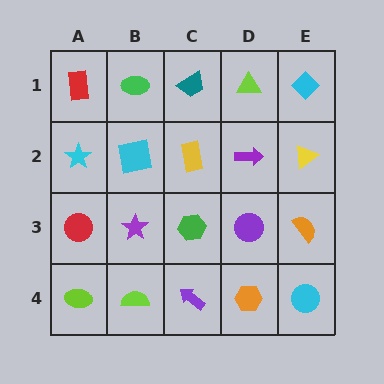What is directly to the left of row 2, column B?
A cyan star.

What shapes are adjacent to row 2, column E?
A cyan diamond (row 1, column E), an orange semicircle (row 3, column E), a purple arrow (row 2, column D).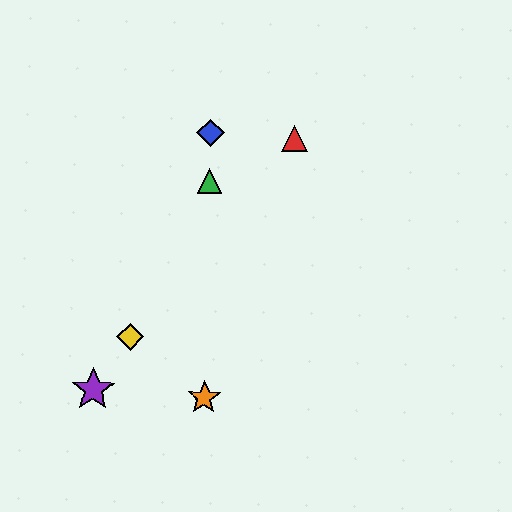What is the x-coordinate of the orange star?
The orange star is at x≈204.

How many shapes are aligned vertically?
3 shapes (the blue diamond, the green triangle, the orange star) are aligned vertically.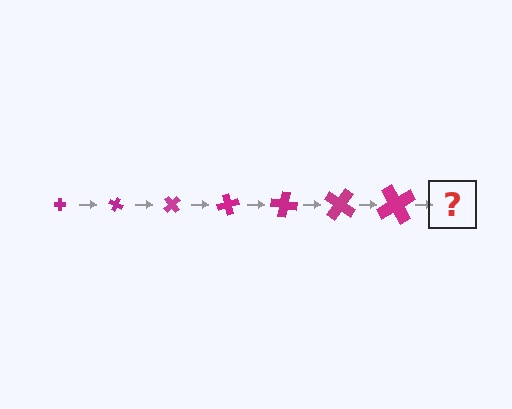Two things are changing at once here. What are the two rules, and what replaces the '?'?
The two rules are that the cross grows larger each step and it rotates 25 degrees each step. The '?' should be a cross, larger than the previous one and rotated 175 degrees from the start.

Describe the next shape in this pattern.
It should be a cross, larger than the previous one and rotated 175 degrees from the start.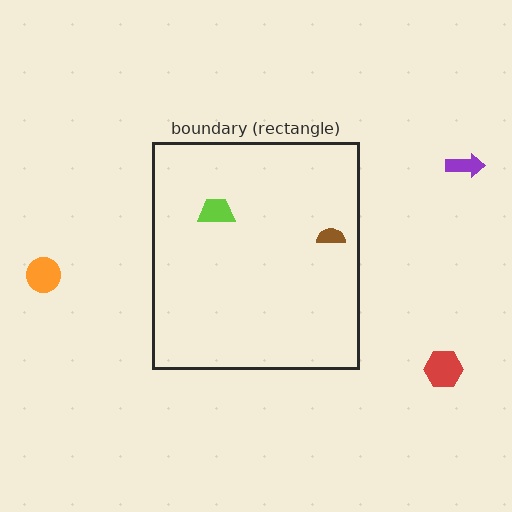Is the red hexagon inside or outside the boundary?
Outside.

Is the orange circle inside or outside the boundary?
Outside.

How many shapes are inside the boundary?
2 inside, 3 outside.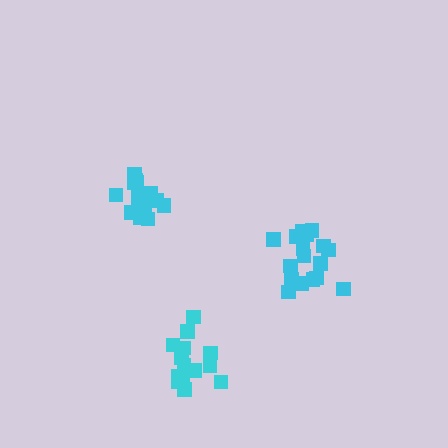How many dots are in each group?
Group 1: 14 dots, Group 2: 13 dots, Group 3: 17 dots (44 total).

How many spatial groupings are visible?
There are 3 spatial groupings.